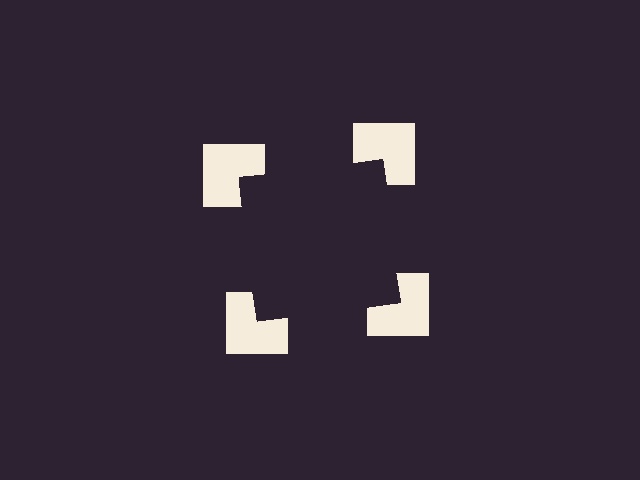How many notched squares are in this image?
There are 4 — one at each vertex of the illusory square.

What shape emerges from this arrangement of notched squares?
An illusory square — its edges are inferred from the aligned wedge cuts in the notched squares, not physically drawn.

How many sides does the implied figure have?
4 sides.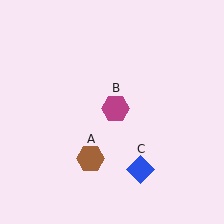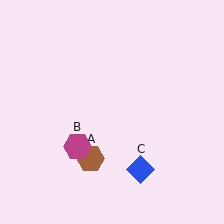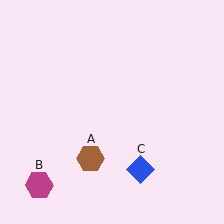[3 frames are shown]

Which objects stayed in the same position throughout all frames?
Brown hexagon (object A) and blue diamond (object C) remained stationary.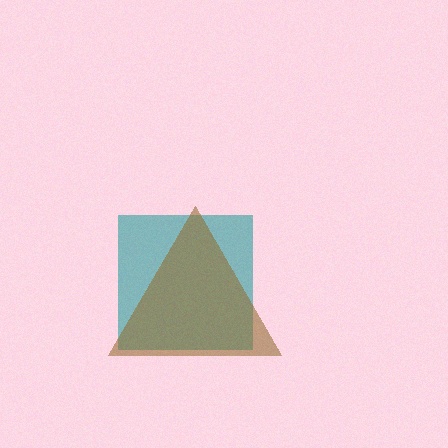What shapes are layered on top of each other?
The layered shapes are: a teal square, a brown triangle.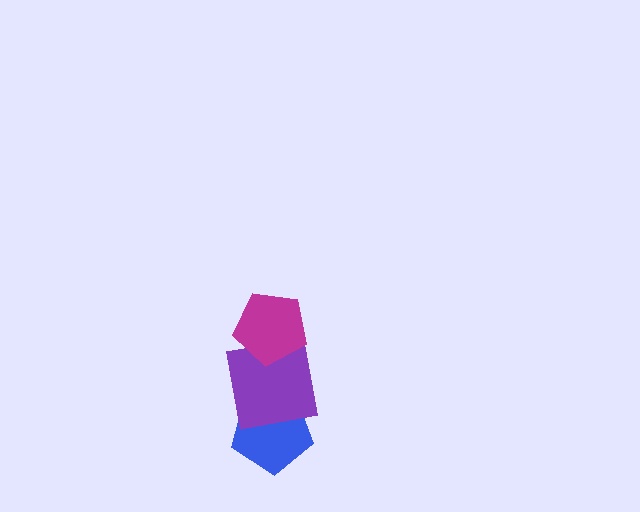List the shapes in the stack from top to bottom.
From top to bottom: the magenta pentagon, the purple square, the blue pentagon.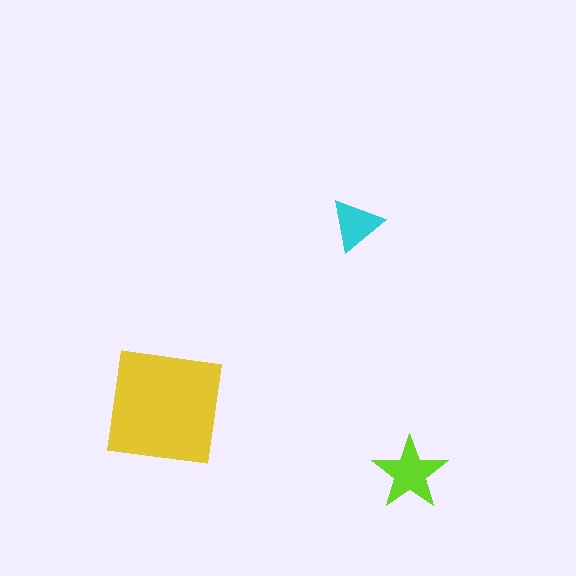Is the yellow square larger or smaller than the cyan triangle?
Larger.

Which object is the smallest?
The cyan triangle.